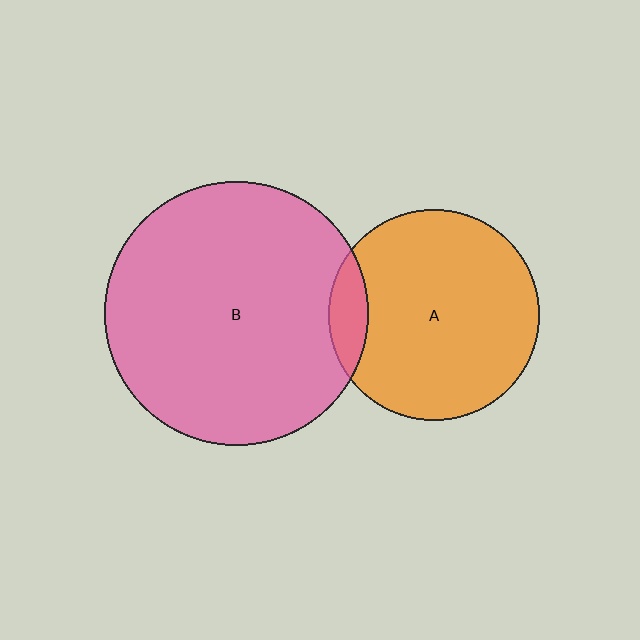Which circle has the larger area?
Circle B (pink).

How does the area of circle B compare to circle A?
Approximately 1.6 times.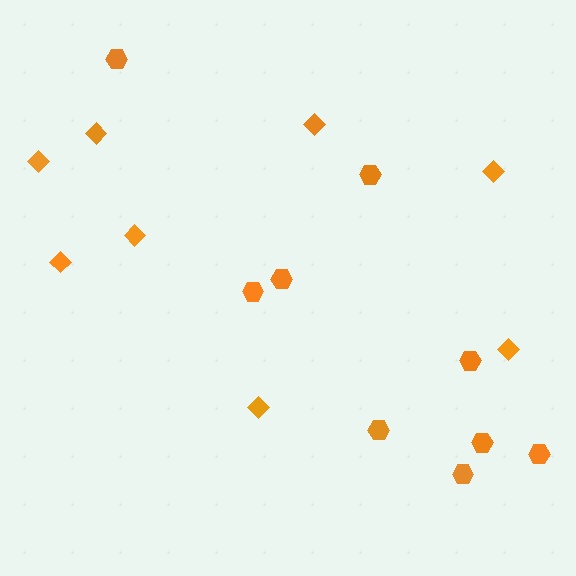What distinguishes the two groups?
There are 2 groups: one group of hexagons (9) and one group of diamonds (8).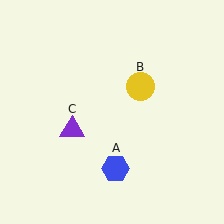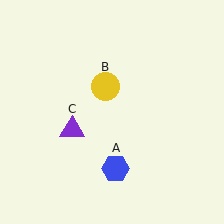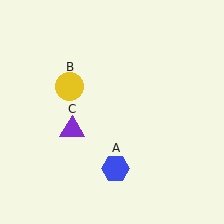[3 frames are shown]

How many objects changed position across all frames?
1 object changed position: yellow circle (object B).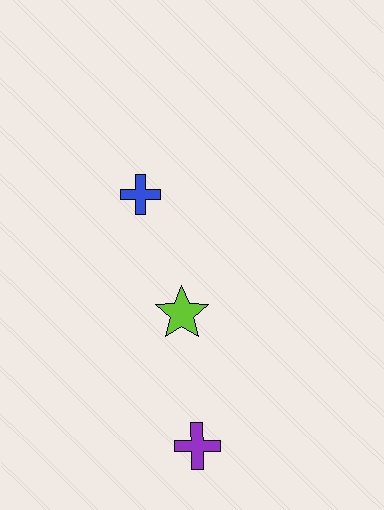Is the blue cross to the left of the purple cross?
Yes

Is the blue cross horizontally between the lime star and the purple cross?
No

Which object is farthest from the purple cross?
The blue cross is farthest from the purple cross.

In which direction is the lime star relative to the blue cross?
The lime star is below the blue cross.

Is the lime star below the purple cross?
No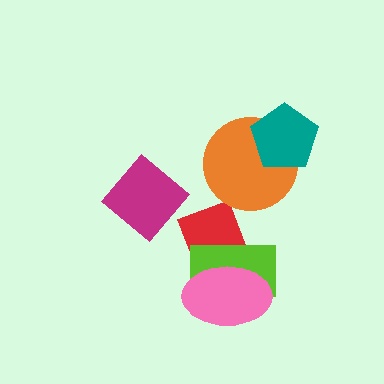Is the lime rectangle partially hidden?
Yes, it is partially covered by another shape.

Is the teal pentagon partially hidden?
No, no other shape covers it.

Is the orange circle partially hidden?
Yes, it is partially covered by another shape.